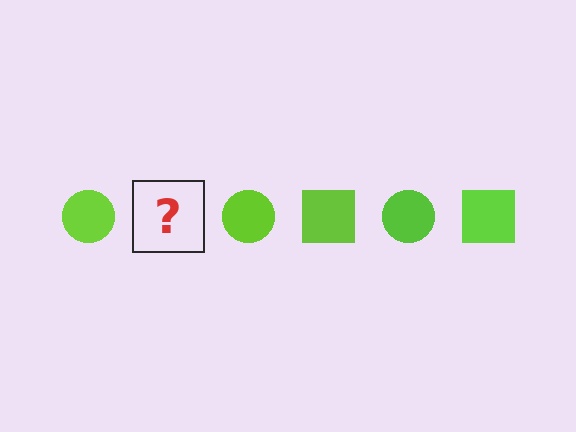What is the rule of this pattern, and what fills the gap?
The rule is that the pattern cycles through circle, square shapes in lime. The gap should be filled with a lime square.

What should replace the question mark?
The question mark should be replaced with a lime square.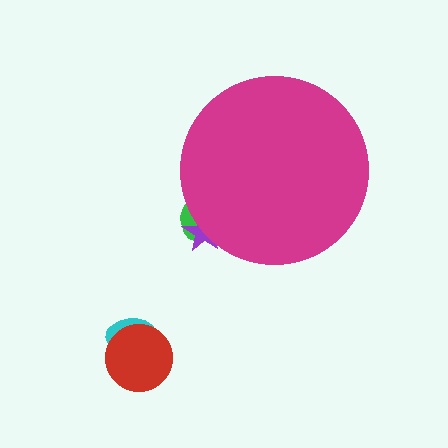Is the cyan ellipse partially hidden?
No, the cyan ellipse is fully visible.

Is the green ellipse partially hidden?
Yes, the green ellipse is partially hidden behind the magenta circle.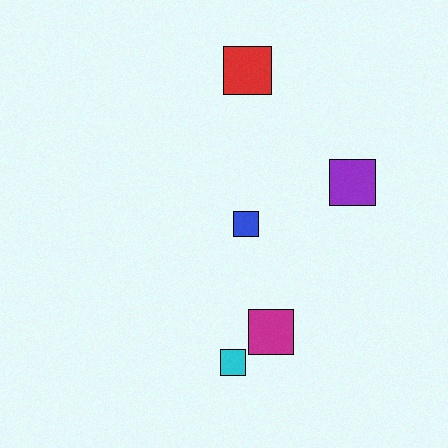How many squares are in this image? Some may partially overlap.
There are 5 squares.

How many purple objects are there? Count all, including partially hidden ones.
There is 1 purple object.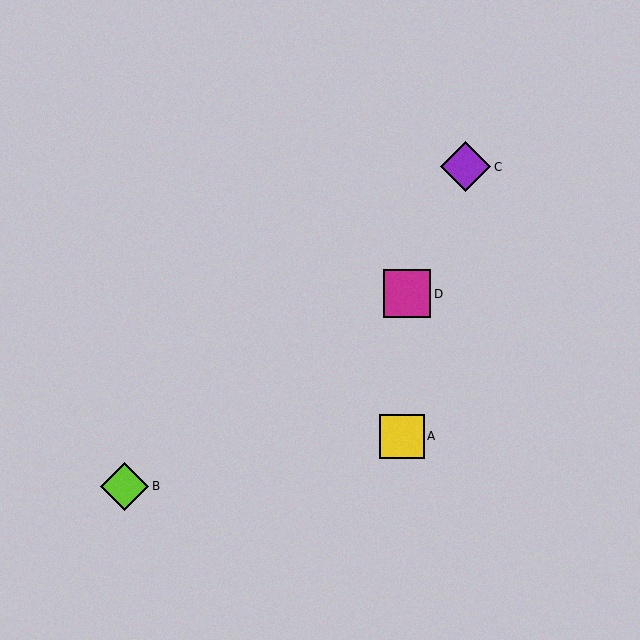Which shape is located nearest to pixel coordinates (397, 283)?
The magenta square (labeled D) at (407, 294) is nearest to that location.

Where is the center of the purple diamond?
The center of the purple diamond is at (466, 167).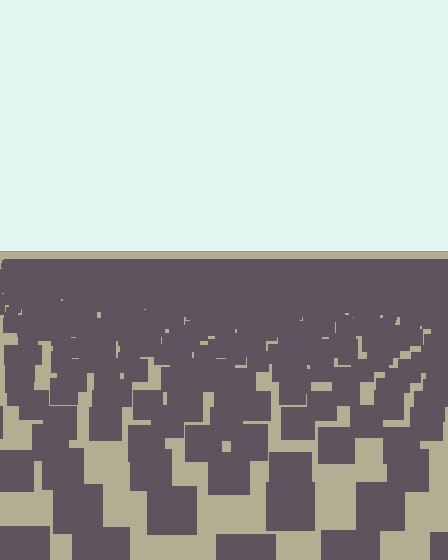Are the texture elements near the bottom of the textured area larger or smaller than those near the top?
Larger. Near the bottom, elements are closer to the viewer and appear at a bigger on-screen size.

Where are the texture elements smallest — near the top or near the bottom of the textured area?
Near the top.